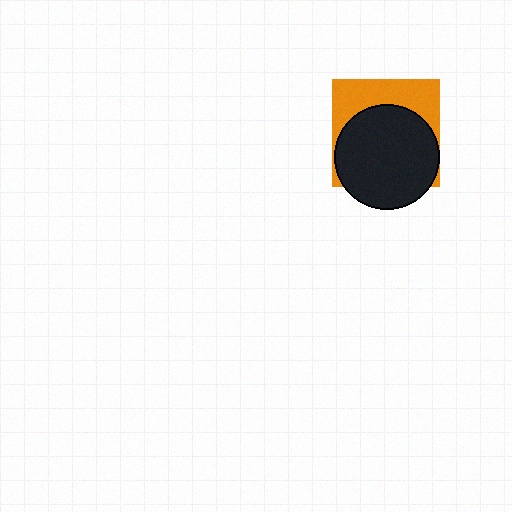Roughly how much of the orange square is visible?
A small part of it is visible (roughly 36%).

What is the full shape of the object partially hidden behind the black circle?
The partially hidden object is an orange square.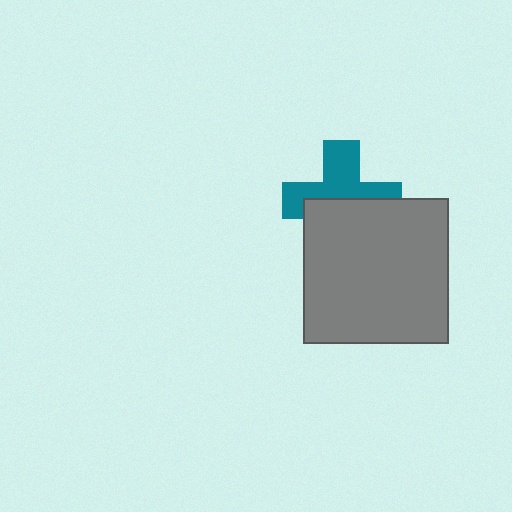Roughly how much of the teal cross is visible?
About half of it is visible (roughly 52%).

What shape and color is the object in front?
The object in front is a gray square.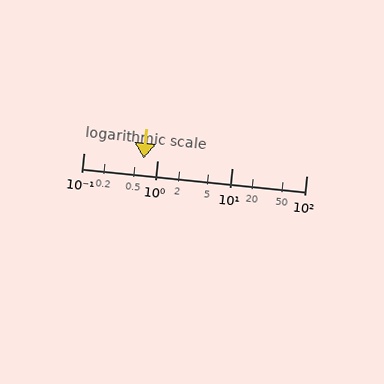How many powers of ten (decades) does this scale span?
The scale spans 3 decades, from 0.1 to 100.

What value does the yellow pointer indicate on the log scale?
The pointer indicates approximately 0.64.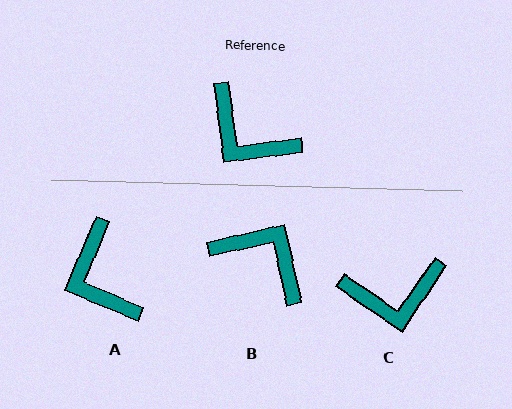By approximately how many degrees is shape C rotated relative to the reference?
Approximately 48 degrees counter-clockwise.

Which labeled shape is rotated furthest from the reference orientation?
B, about 175 degrees away.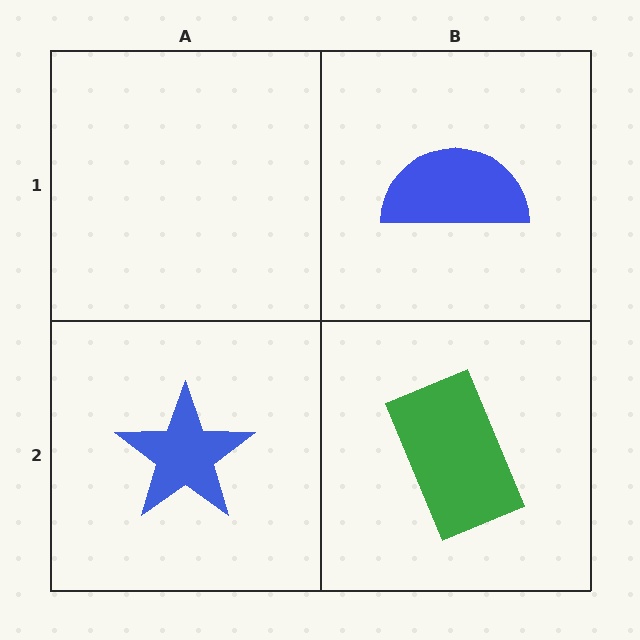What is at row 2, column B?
A green rectangle.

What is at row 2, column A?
A blue star.